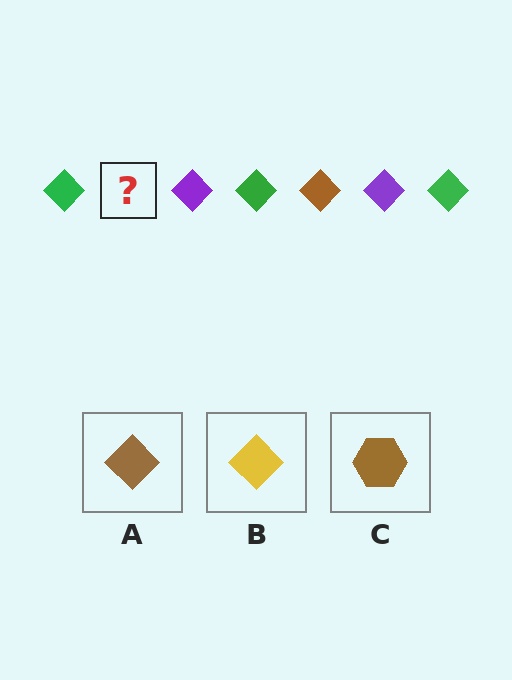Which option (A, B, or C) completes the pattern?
A.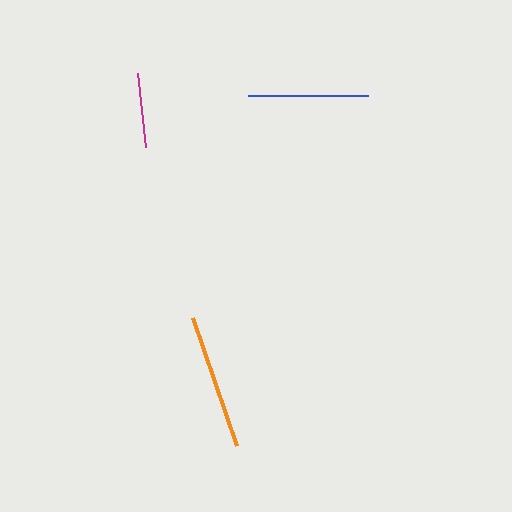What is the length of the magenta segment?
The magenta segment is approximately 75 pixels long.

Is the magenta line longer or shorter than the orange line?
The orange line is longer than the magenta line.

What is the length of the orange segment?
The orange segment is approximately 135 pixels long.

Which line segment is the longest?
The orange line is the longest at approximately 135 pixels.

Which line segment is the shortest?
The magenta line is the shortest at approximately 75 pixels.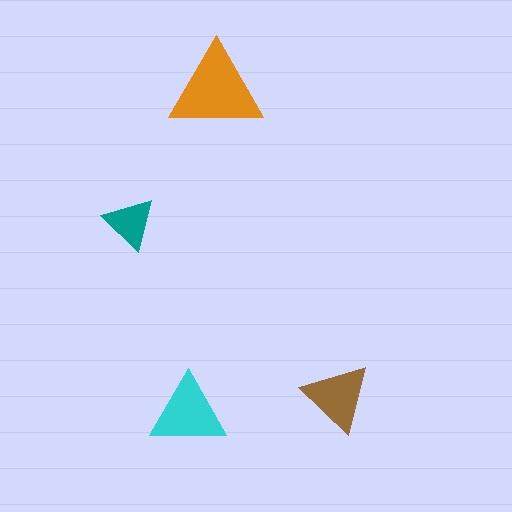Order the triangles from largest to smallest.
the orange one, the cyan one, the brown one, the teal one.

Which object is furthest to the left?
The teal triangle is leftmost.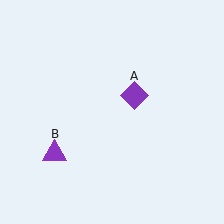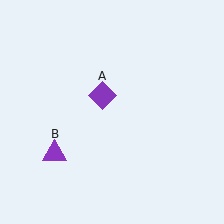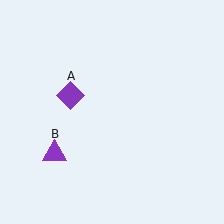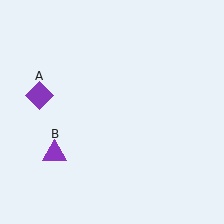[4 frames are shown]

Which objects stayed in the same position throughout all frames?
Purple triangle (object B) remained stationary.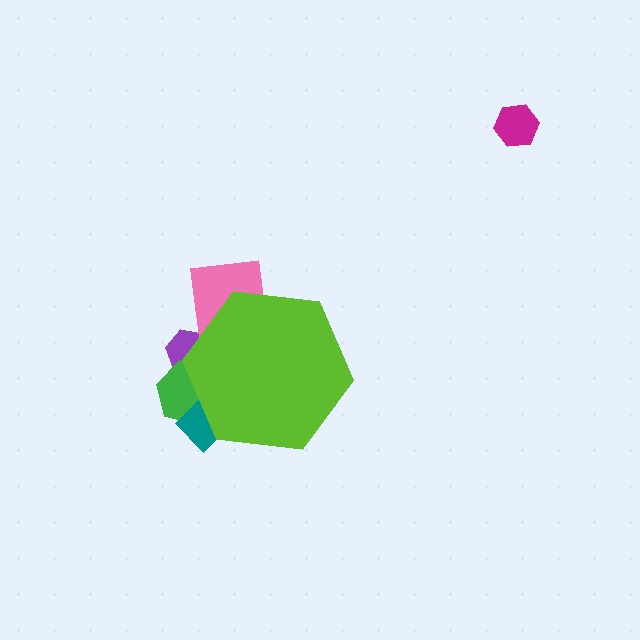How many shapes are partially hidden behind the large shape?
4 shapes are partially hidden.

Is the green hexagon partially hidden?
Yes, the green hexagon is partially hidden behind the lime hexagon.